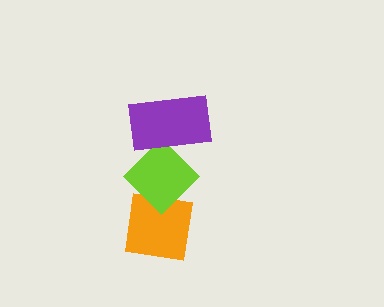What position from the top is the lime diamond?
The lime diamond is 2nd from the top.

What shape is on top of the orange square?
The lime diamond is on top of the orange square.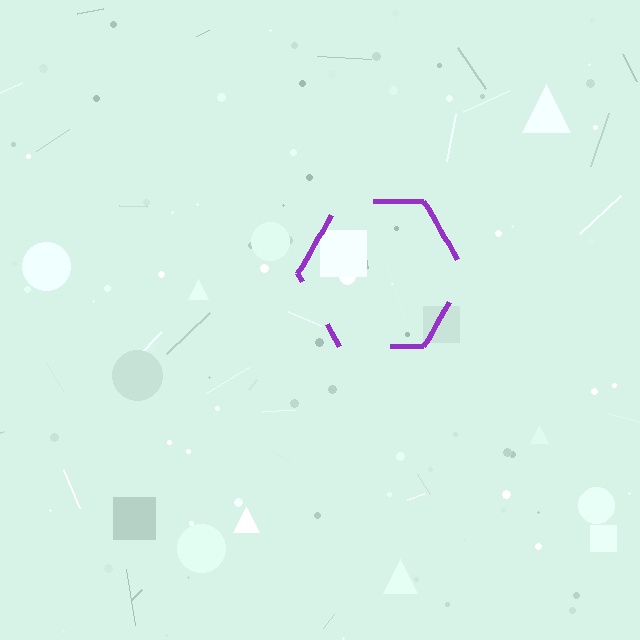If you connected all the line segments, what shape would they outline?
They would outline a hexagon.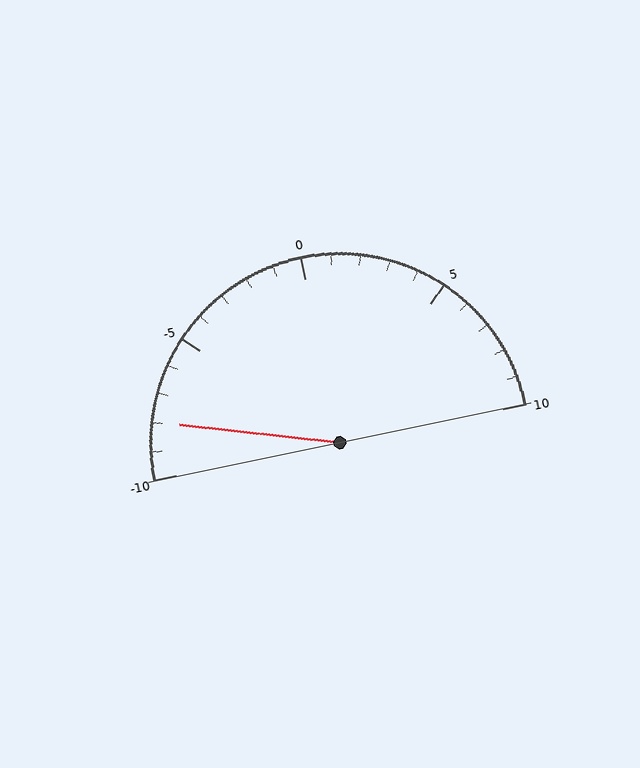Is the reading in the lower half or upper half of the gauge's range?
The reading is in the lower half of the range (-10 to 10).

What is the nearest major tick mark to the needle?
The nearest major tick mark is -10.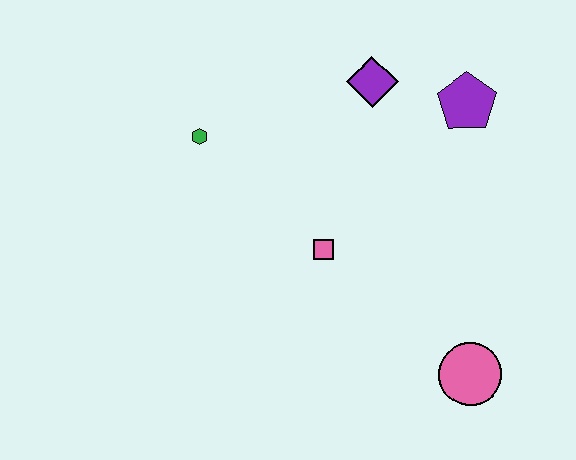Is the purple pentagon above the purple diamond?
No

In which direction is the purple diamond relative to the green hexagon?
The purple diamond is to the right of the green hexagon.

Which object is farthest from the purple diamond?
The pink circle is farthest from the purple diamond.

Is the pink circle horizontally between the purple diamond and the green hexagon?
No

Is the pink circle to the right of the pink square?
Yes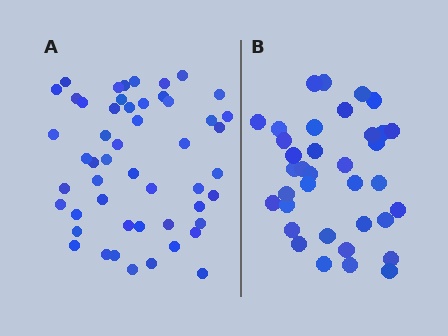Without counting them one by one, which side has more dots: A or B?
Region A (the left region) has more dots.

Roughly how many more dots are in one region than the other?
Region A has approximately 15 more dots than region B.